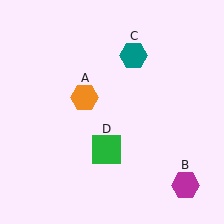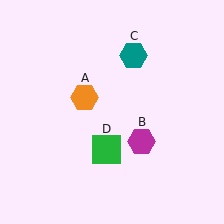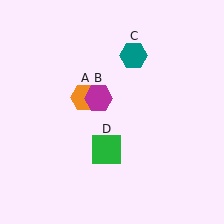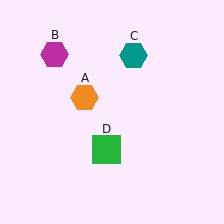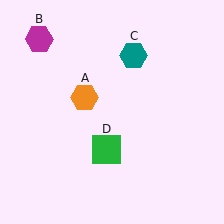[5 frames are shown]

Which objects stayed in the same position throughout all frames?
Orange hexagon (object A) and teal hexagon (object C) and green square (object D) remained stationary.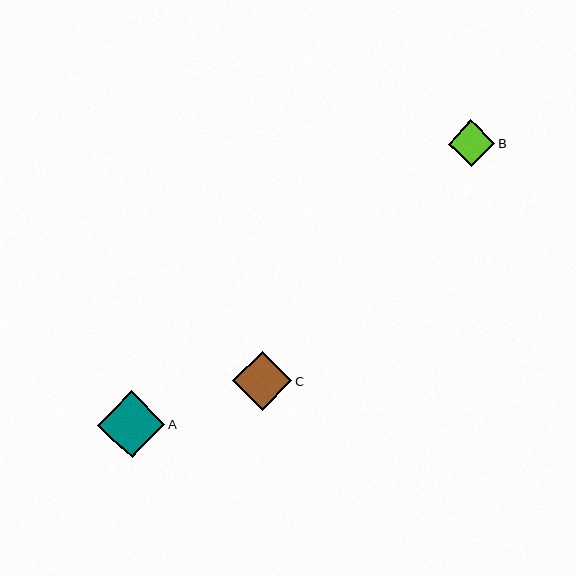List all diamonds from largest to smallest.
From largest to smallest: A, C, B.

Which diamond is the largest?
Diamond A is the largest with a size of approximately 67 pixels.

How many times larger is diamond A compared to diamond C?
Diamond A is approximately 1.1 times the size of diamond C.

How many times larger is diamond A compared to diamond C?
Diamond A is approximately 1.1 times the size of diamond C.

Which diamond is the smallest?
Diamond B is the smallest with a size of approximately 47 pixels.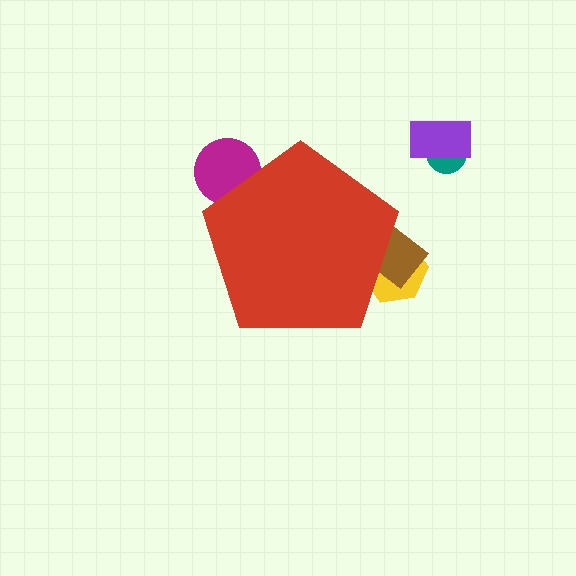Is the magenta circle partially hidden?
Yes, the magenta circle is partially hidden behind the red pentagon.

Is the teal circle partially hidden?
No, the teal circle is fully visible.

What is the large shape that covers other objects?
A red pentagon.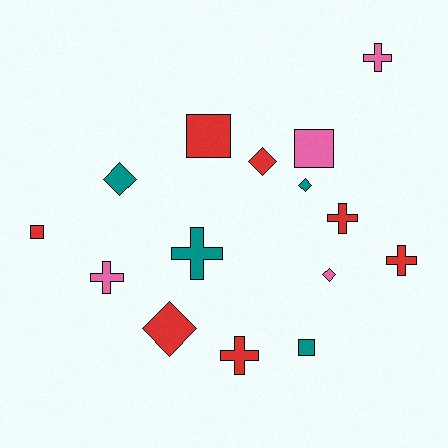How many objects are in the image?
There are 15 objects.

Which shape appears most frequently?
Cross, with 6 objects.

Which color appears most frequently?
Red, with 7 objects.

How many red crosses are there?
There are 3 red crosses.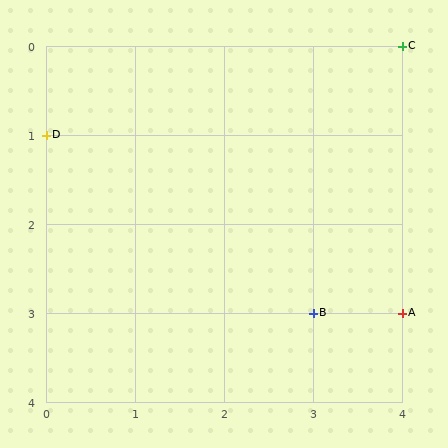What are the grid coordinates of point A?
Point A is at grid coordinates (4, 3).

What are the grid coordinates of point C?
Point C is at grid coordinates (4, 0).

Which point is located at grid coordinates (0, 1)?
Point D is at (0, 1).